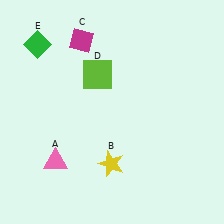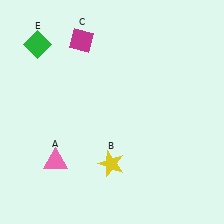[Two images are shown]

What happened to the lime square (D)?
The lime square (D) was removed in Image 2. It was in the top-left area of Image 1.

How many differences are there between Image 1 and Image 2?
There is 1 difference between the two images.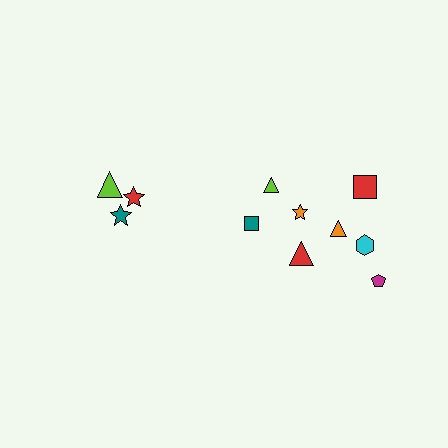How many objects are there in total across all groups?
There are 11 objects.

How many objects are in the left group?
There are 3 objects.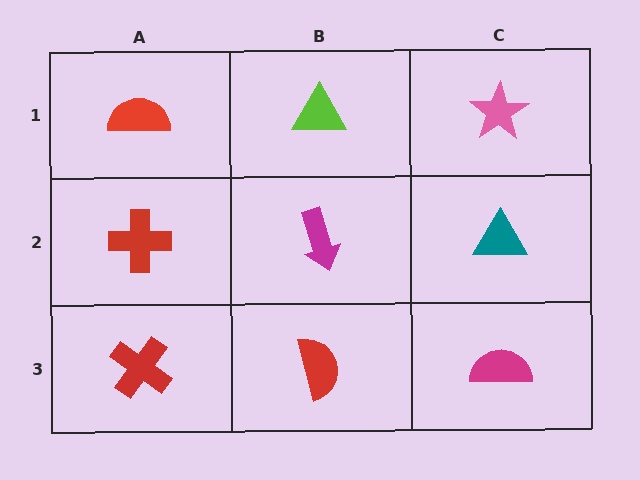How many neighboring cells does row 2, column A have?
3.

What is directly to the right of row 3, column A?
A red semicircle.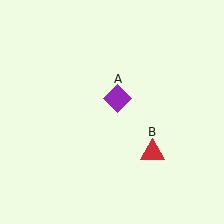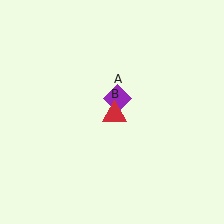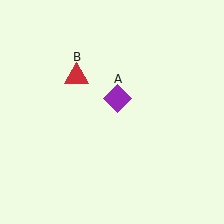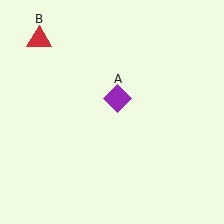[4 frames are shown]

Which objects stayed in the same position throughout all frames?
Purple diamond (object A) remained stationary.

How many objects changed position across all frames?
1 object changed position: red triangle (object B).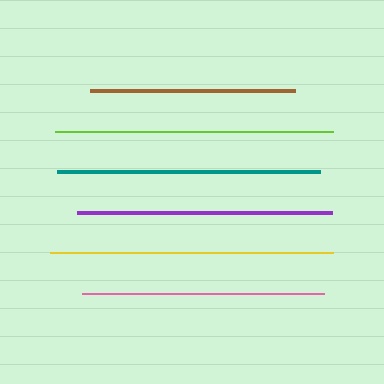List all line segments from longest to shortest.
From longest to shortest: yellow, lime, teal, purple, pink, brown.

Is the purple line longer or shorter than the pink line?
The purple line is longer than the pink line.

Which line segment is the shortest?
The brown line is the shortest at approximately 205 pixels.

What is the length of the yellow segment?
The yellow segment is approximately 284 pixels long.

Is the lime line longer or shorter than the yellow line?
The yellow line is longer than the lime line.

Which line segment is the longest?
The yellow line is the longest at approximately 284 pixels.